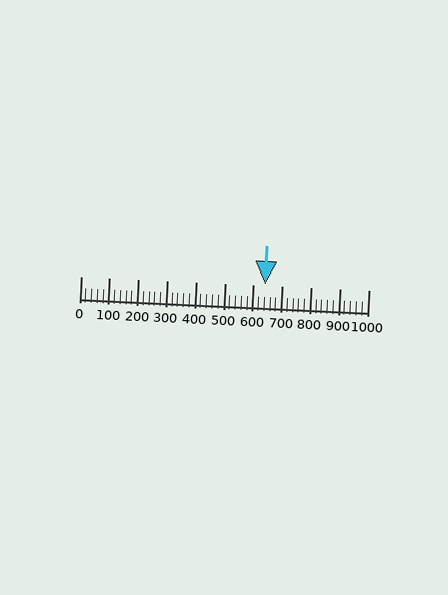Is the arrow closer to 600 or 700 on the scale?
The arrow is closer to 600.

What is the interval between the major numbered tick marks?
The major tick marks are spaced 100 units apart.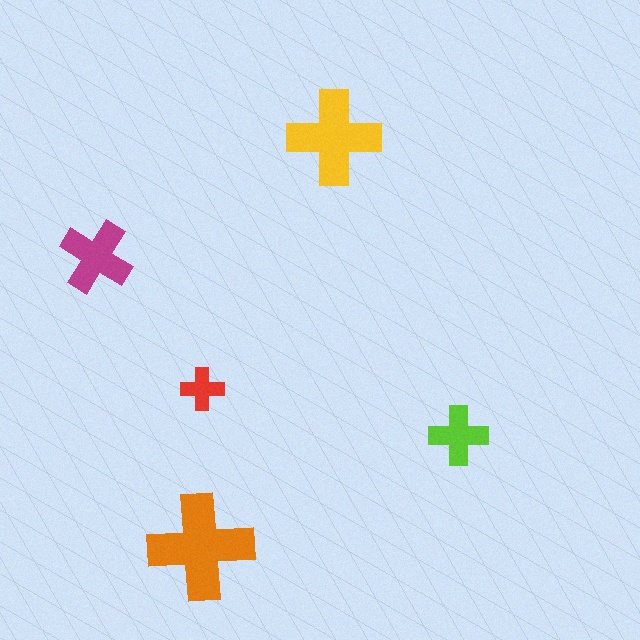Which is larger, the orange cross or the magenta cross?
The orange one.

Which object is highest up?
The yellow cross is topmost.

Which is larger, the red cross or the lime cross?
The lime one.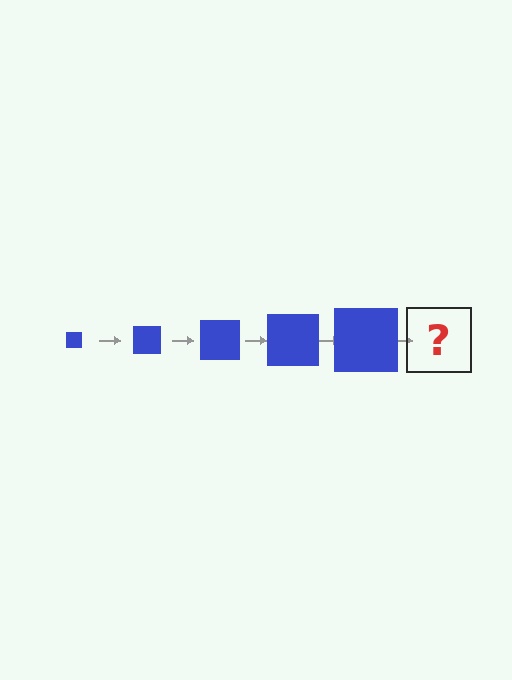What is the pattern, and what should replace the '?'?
The pattern is that the square gets progressively larger each step. The '?' should be a blue square, larger than the previous one.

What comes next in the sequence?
The next element should be a blue square, larger than the previous one.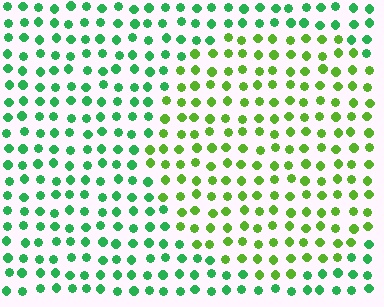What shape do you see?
I see a circle.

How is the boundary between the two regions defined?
The boundary is defined purely by a slight shift in hue (about 39 degrees). Spacing, size, and orientation are identical on both sides.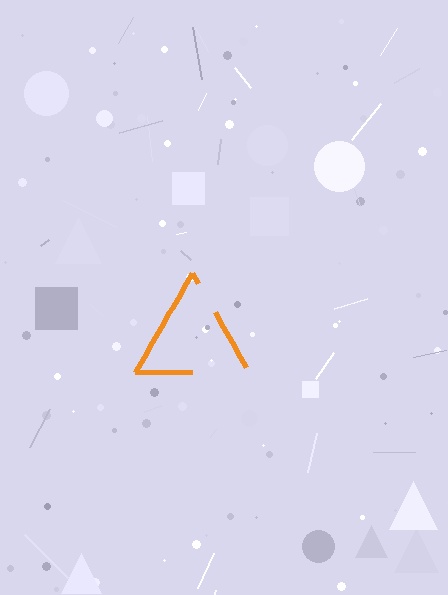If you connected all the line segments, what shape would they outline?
They would outline a triangle.